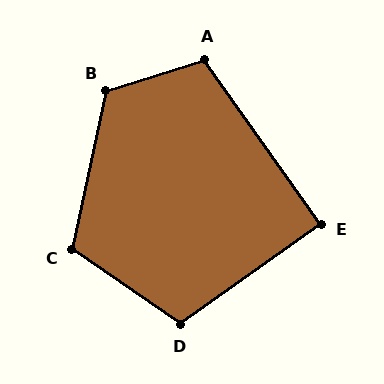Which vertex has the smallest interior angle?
E, at approximately 90 degrees.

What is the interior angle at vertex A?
Approximately 108 degrees (obtuse).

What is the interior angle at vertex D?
Approximately 110 degrees (obtuse).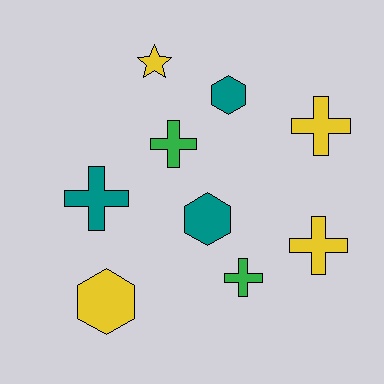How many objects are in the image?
There are 9 objects.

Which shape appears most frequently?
Cross, with 5 objects.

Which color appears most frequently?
Yellow, with 4 objects.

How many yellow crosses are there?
There are 2 yellow crosses.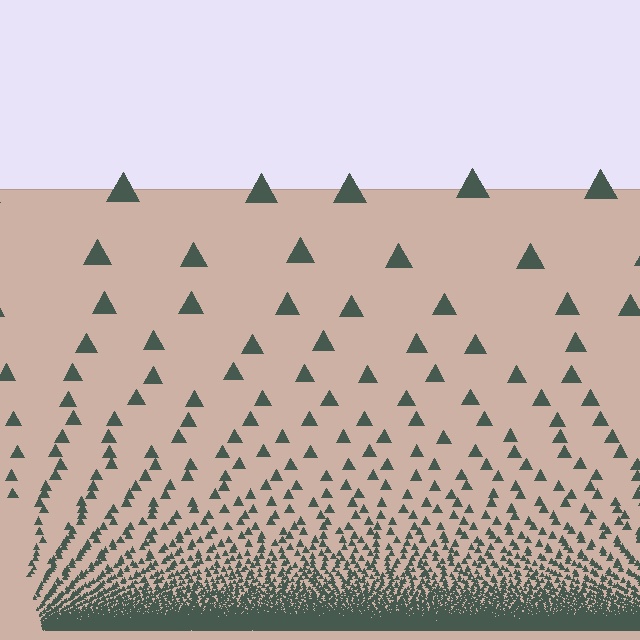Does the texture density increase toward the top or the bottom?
Density increases toward the bottom.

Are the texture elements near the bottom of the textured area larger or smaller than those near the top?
Smaller. The gradient is inverted — elements near the bottom are smaller and denser.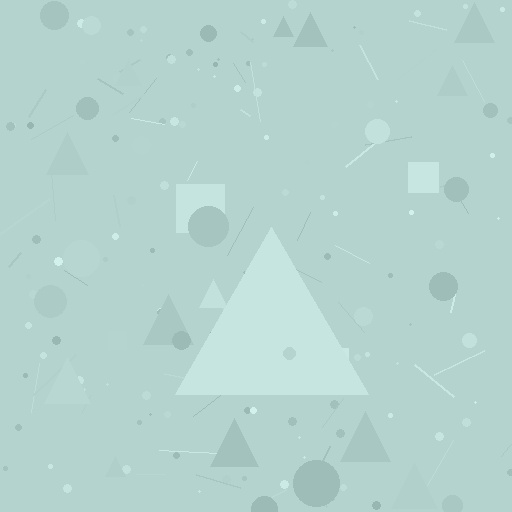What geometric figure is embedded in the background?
A triangle is embedded in the background.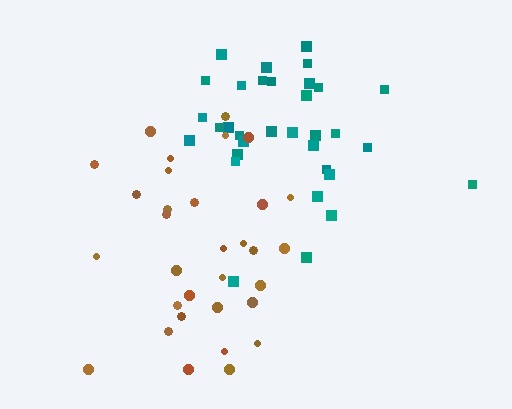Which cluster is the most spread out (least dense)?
Brown.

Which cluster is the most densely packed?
Teal.